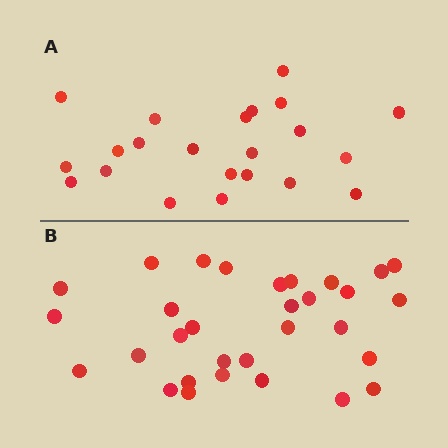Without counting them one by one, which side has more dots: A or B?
Region B (the bottom region) has more dots.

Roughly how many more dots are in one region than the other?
Region B has roughly 8 or so more dots than region A.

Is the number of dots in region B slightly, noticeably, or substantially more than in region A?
Region B has noticeably more, but not dramatically so. The ratio is roughly 1.4 to 1.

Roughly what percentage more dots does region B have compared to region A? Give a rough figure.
About 40% more.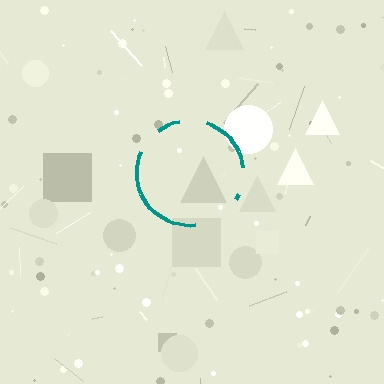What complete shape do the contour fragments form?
The contour fragments form a circle.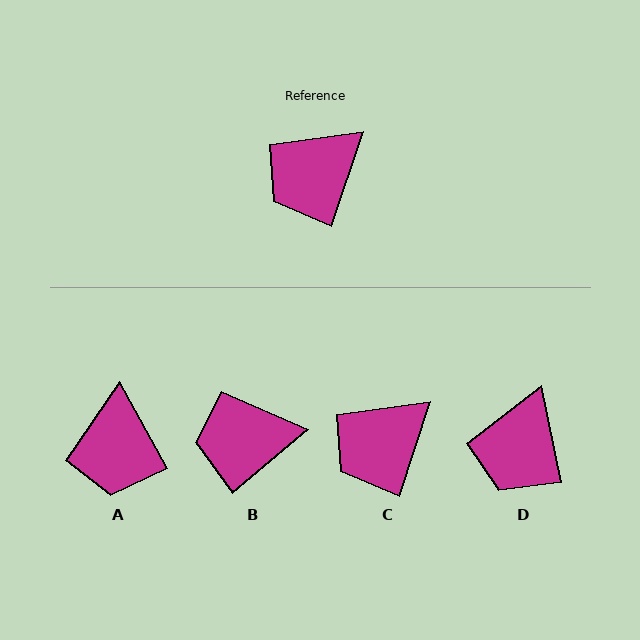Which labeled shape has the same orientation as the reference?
C.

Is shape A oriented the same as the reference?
No, it is off by about 48 degrees.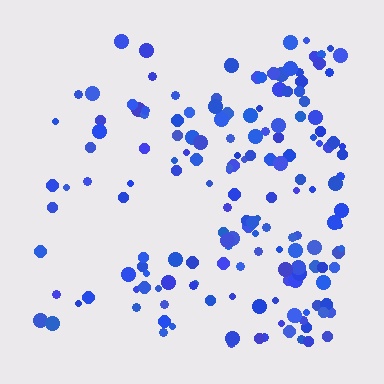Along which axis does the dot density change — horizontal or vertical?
Horizontal.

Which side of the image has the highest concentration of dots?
The right.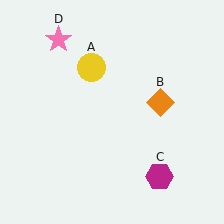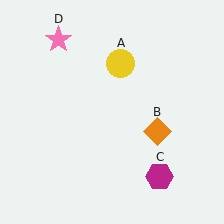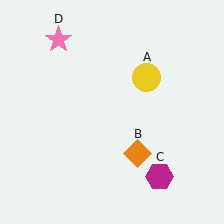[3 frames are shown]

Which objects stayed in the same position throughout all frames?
Magenta hexagon (object C) and pink star (object D) remained stationary.